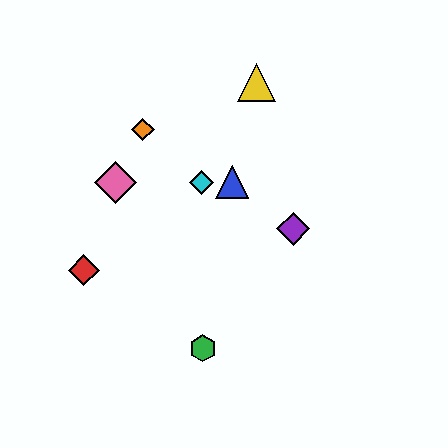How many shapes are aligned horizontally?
3 shapes (the blue triangle, the cyan diamond, the pink diamond) are aligned horizontally.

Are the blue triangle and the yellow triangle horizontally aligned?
No, the blue triangle is at y≈182 and the yellow triangle is at y≈82.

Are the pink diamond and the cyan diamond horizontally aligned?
Yes, both are at y≈182.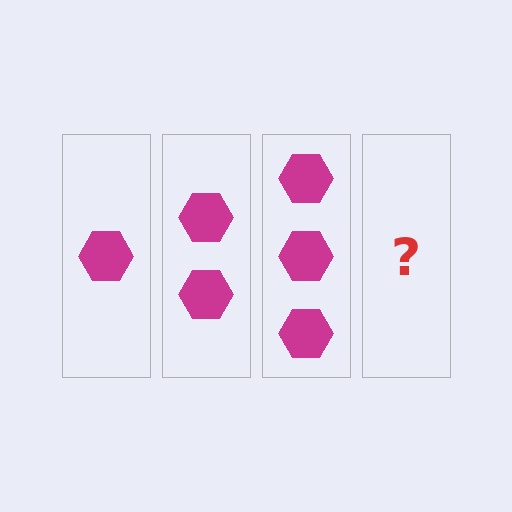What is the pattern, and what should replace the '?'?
The pattern is that each step adds one more hexagon. The '?' should be 4 hexagons.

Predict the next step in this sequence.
The next step is 4 hexagons.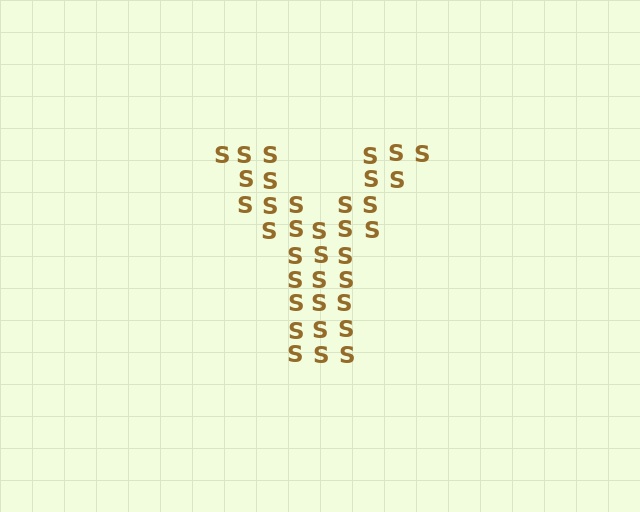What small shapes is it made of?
It is made of small letter S's.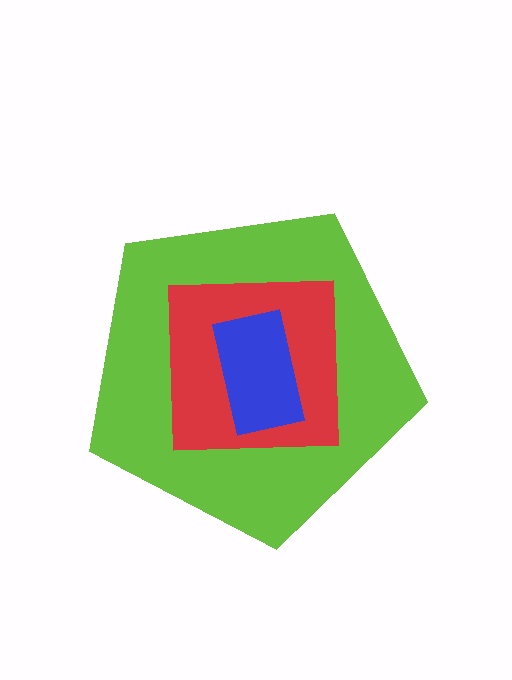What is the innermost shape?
The blue rectangle.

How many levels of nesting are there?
3.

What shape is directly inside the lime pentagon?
The red square.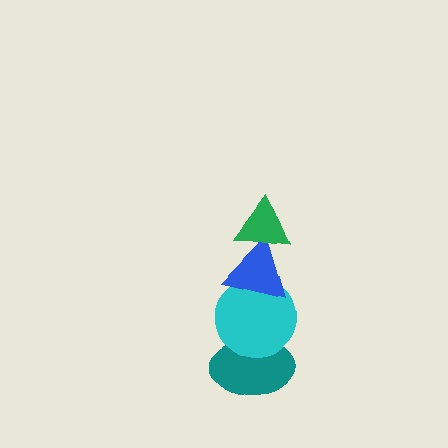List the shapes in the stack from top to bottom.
From top to bottom: the green triangle, the blue triangle, the cyan circle, the teal ellipse.